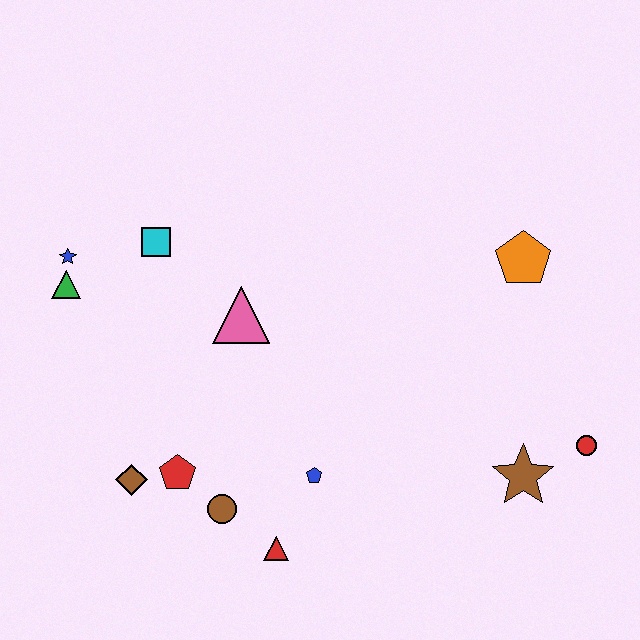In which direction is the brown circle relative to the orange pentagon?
The brown circle is to the left of the orange pentagon.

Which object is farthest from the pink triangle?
The red circle is farthest from the pink triangle.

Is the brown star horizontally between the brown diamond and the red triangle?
No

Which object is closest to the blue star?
The green triangle is closest to the blue star.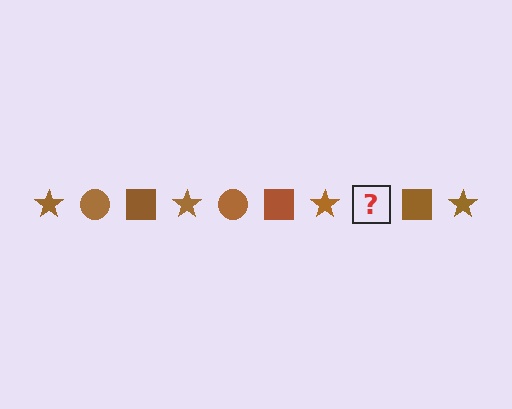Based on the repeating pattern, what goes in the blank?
The blank should be a brown circle.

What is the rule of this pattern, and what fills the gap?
The rule is that the pattern cycles through star, circle, square shapes in brown. The gap should be filled with a brown circle.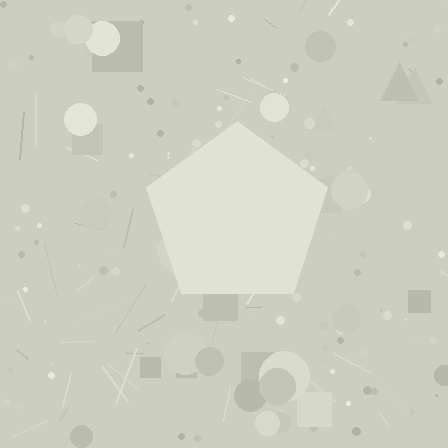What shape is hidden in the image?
A pentagon is hidden in the image.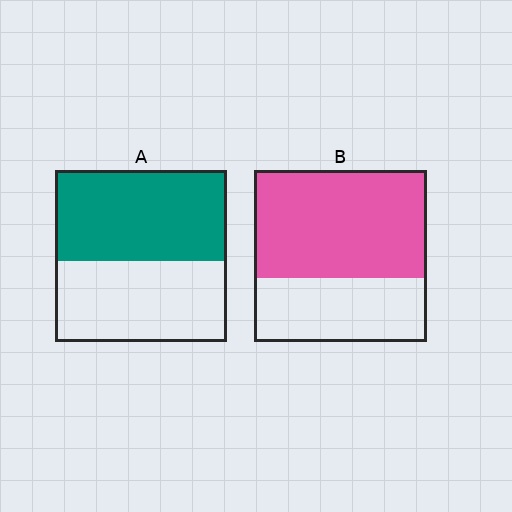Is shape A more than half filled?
Roughly half.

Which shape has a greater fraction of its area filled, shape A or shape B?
Shape B.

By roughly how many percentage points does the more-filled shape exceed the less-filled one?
By roughly 10 percentage points (B over A).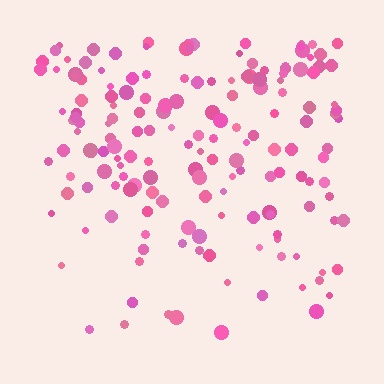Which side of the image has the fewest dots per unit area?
The bottom.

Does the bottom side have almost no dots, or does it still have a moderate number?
Still a moderate number, just noticeably fewer than the top.